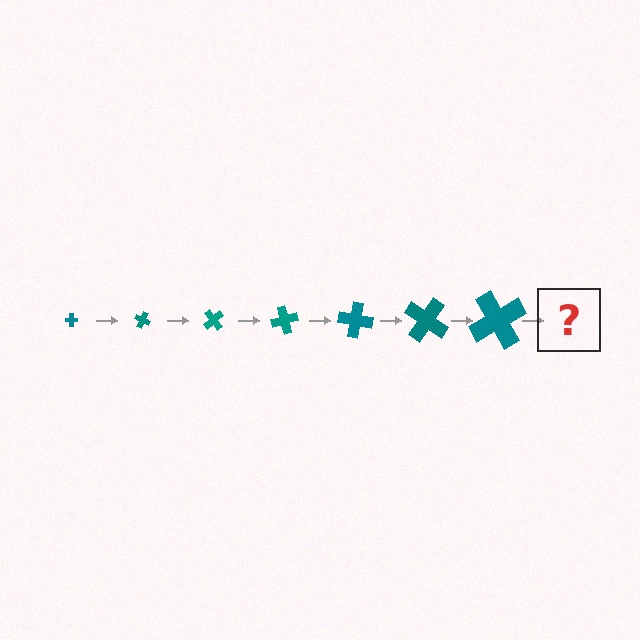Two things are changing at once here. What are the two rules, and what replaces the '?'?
The two rules are that the cross grows larger each step and it rotates 25 degrees each step. The '?' should be a cross, larger than the previous one and rotated 175 degrees from the start.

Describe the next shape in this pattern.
It should be a cross, larger than the previous one and rotated 175 degrees from the start.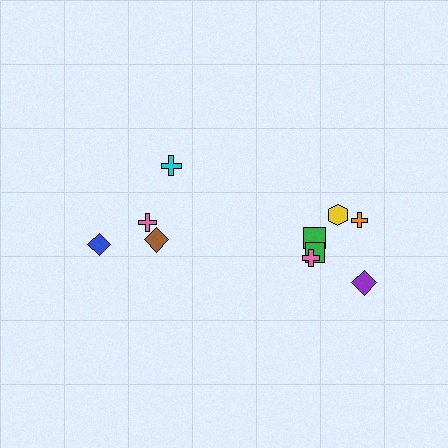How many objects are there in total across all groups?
There are 10 objects.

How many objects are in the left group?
There are 4 objects.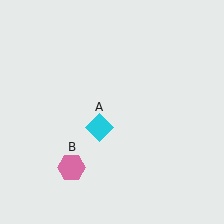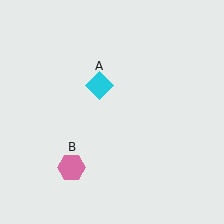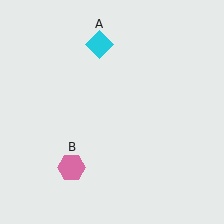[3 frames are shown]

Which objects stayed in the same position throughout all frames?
Pink hexagon (object B) remained stationary.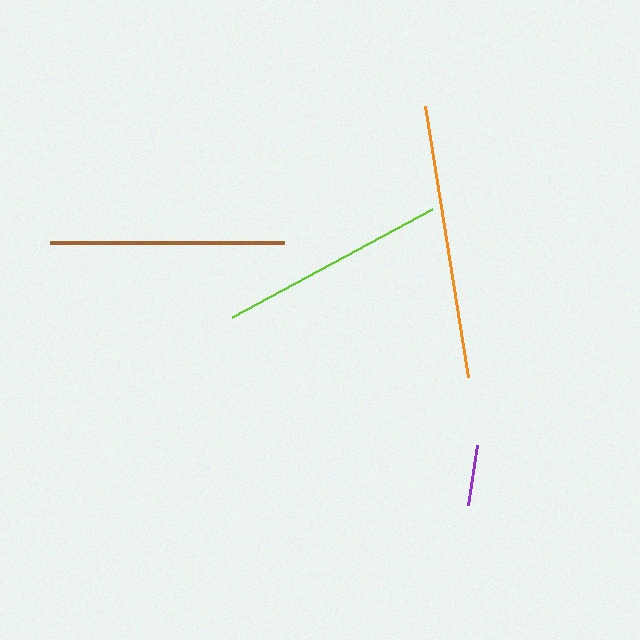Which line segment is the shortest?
The purple line is the shortest at approximately 61 pixels.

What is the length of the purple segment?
The purple segment is approximately 61 pixels long.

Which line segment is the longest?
The orange line is the longest at approximately 274 pixels.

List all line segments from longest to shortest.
From longest to shortest: orange, brown, lime, purple.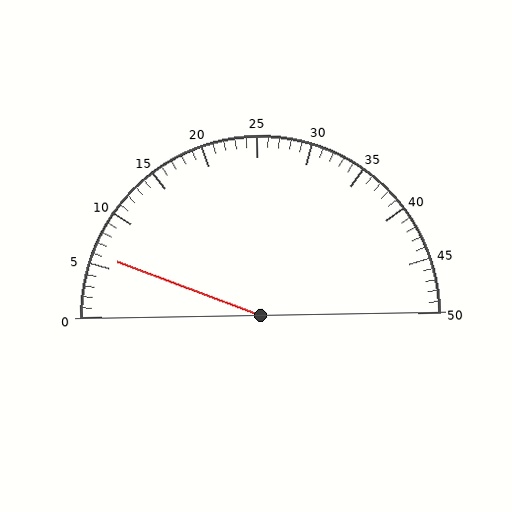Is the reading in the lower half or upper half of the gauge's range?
The reading is in the lower half of the range (0 to 50).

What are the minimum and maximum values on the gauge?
The gauge ranges from 0 to 50.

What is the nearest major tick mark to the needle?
The nearest major tick mark is 5.